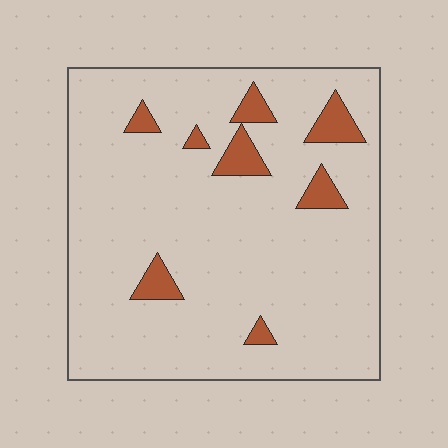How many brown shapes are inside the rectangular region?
8.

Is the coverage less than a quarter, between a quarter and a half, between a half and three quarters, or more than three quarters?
Less than a quarter.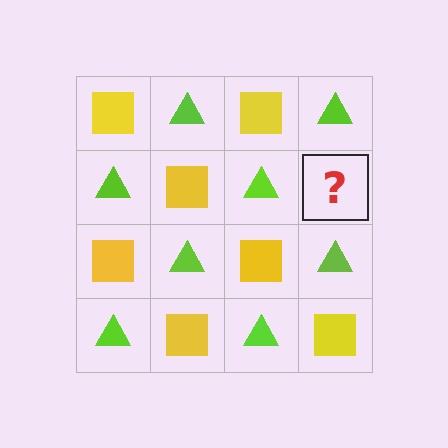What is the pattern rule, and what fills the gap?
The rule is that it alternates yellow square and lime triangle in a checkerboard pattern. The gap should be filled with a yellow square.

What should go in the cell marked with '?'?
The missing cell should contain a yellow square.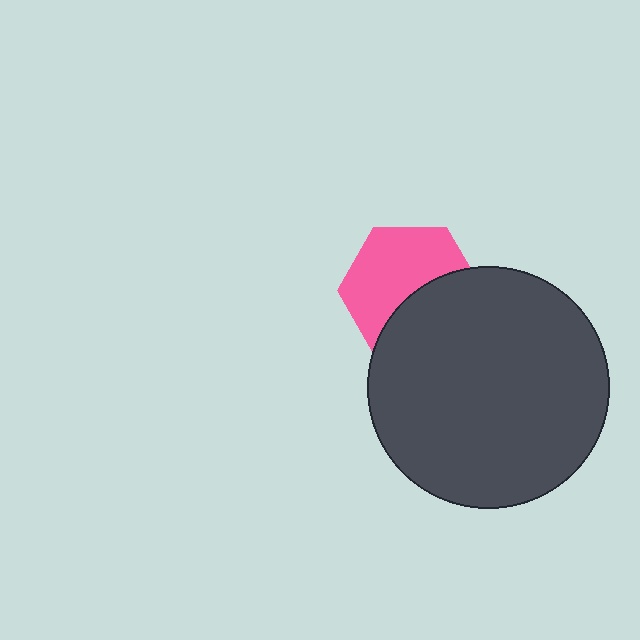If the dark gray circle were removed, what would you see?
You would see the complete pink hexagon.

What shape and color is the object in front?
The object in front is a dark gray circle.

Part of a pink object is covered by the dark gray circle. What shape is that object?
It is a hexagon.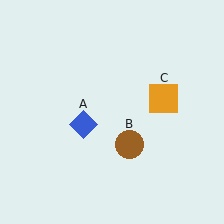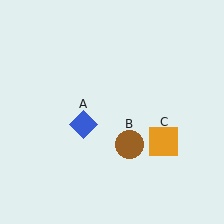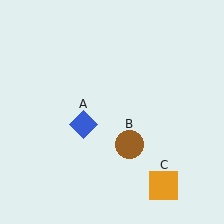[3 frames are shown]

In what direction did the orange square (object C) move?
The orange square (object C) moved down.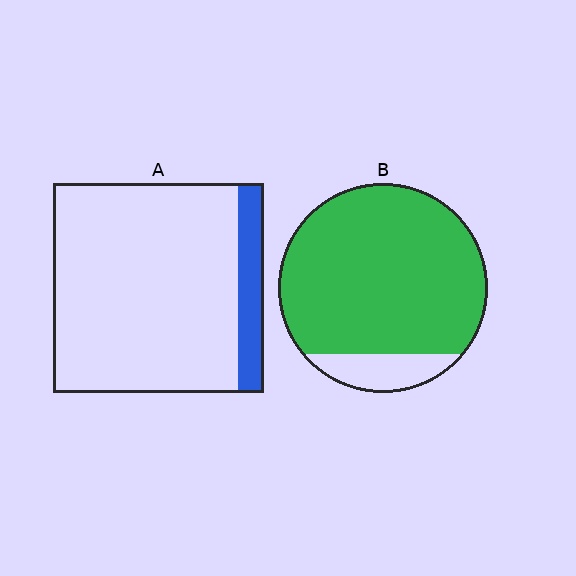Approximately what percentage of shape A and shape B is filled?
A is approximately 10% and B is approximately 85%.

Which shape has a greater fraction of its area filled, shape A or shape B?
Shape B.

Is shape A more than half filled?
No.